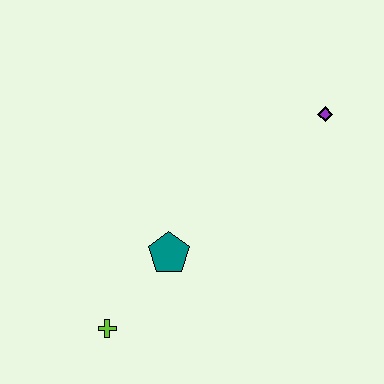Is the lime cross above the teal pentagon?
No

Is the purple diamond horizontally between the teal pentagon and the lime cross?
No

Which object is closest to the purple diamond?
The teal pentagon is closest to the purple diamond.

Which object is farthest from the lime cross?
The purple diamond is farthest from the lime cross.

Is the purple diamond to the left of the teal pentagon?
No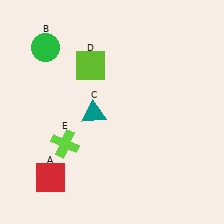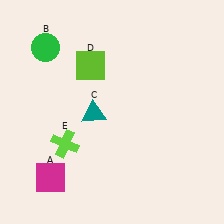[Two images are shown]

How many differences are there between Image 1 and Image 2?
There is 1 difference between the two images.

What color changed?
The square (A) changed from red in Image 1 to magenta in Image 2.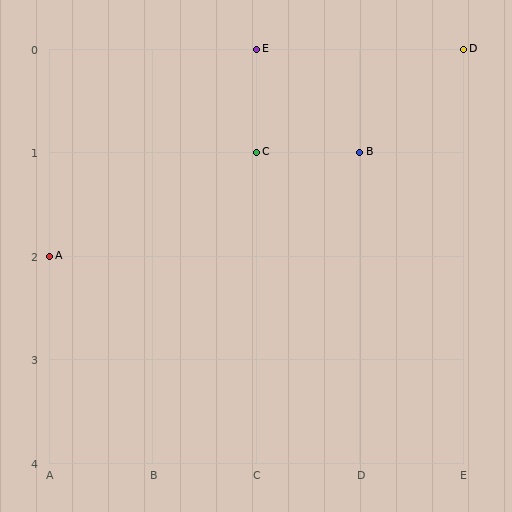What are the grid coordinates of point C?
Point C is at grid coordinates (C, 1).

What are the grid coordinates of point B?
Point B is at grid coordinates (D, 1).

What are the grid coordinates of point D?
Point D is at grid coordinates (E, 0).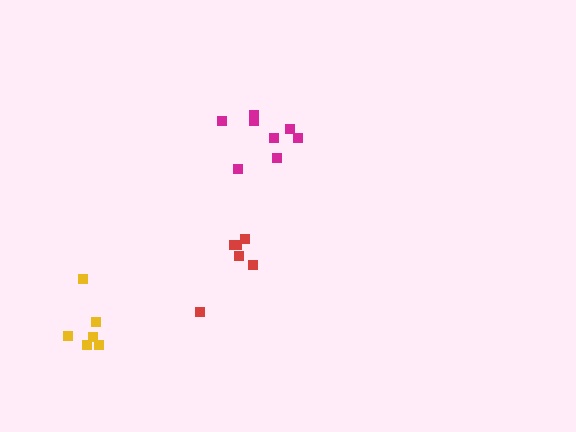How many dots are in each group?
Group 1: 8 dots, Group 2: 6 dots, Group 3: 6 dots (20 total).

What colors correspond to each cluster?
The clusters are colored: magenta, red, yellow.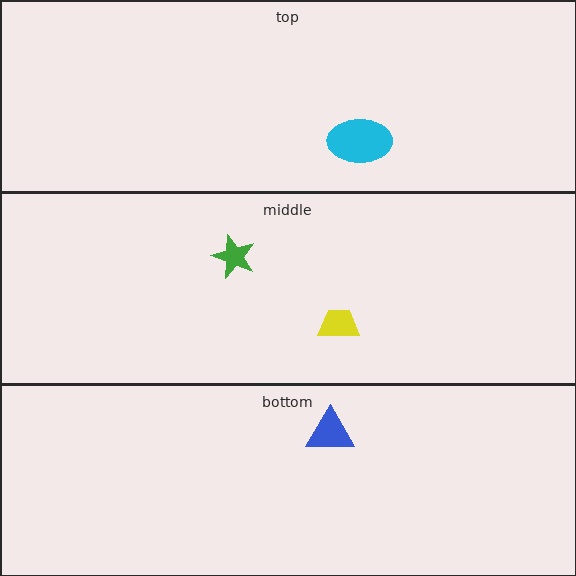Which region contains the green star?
The middle region.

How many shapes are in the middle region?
2.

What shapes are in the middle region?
The yellow trapezoid, the green star.